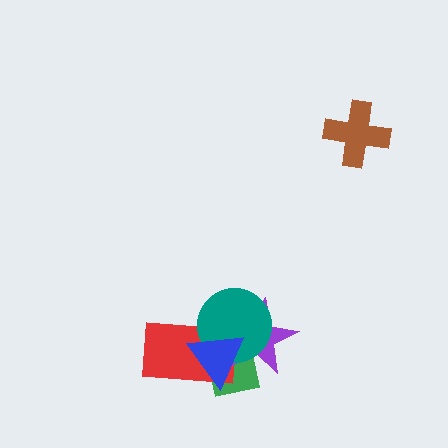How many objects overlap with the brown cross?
0 objects overlap with the brown cross.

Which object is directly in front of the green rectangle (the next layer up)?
The red rectangle is directly in front of the green rectangle.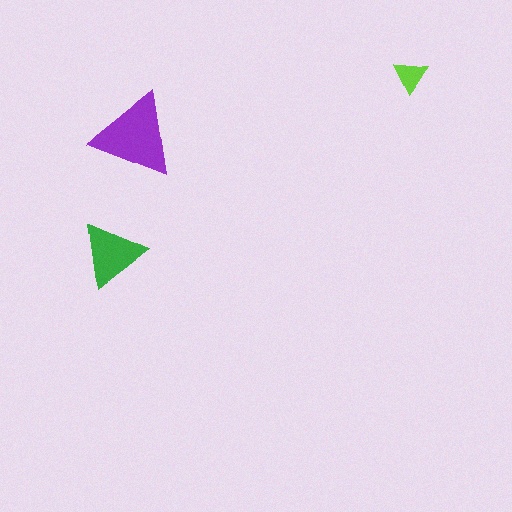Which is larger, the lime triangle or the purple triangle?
The purple one.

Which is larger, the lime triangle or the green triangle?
The green one.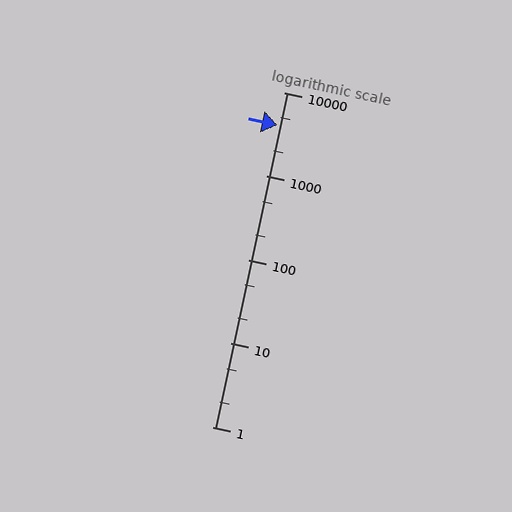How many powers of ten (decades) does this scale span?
The scale spans 4 decades, from 1 to 10000.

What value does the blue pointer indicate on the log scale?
The pointer indicates approximately 4100.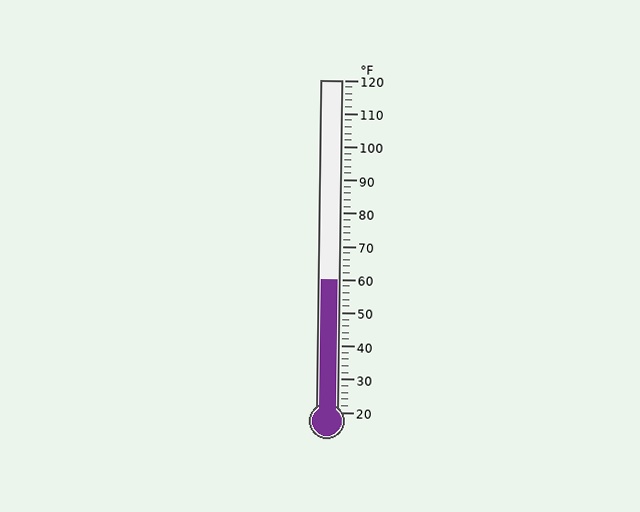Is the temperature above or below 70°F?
The temperature is below 70°F.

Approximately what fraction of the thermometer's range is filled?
The thermometer is filled to approximately 40% of its range.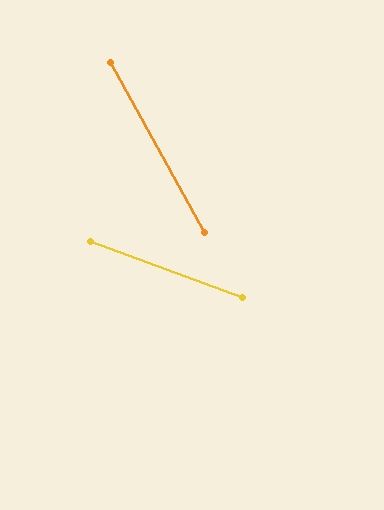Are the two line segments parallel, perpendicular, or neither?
Neither parallel nor perpendicular — they differ by about 41°.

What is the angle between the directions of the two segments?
Approximately 41 degrees.